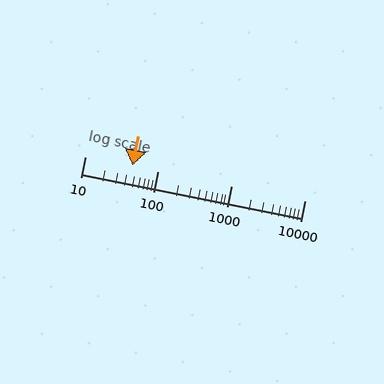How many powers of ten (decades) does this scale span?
The scale spans 3 decades, from 10 to 10000.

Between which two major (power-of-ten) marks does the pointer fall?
The pointer is between 10 and 100.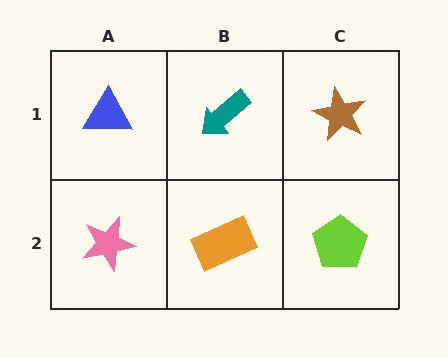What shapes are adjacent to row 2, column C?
A brown star (row 1, column C), an orange rectangle (row 2, column B).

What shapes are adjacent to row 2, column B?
A teal arrow (row 1, column B), a pink star (row 2, column A), a lime pentagon (row 2, column C).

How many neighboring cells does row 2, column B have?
3.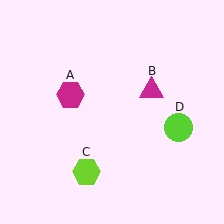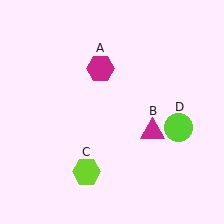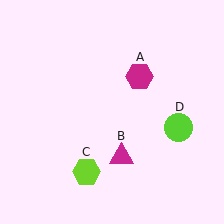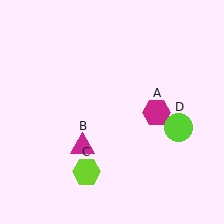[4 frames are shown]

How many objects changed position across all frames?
2 objects changed position: magenta hexagon (object A), magenta triangle (object B).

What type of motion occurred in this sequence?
The magenta hexagon (object A), magenta triangle (object B) rotated clockwise around the center of the scene.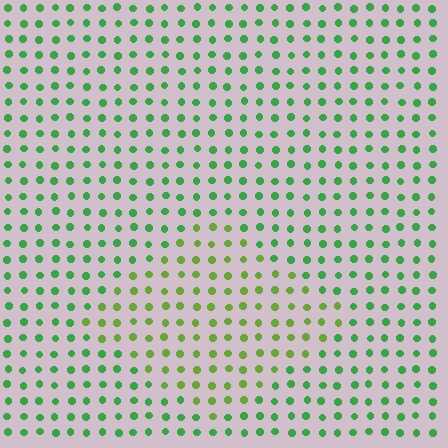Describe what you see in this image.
The image is filled with small green elements in a uniform arrangement. A diamond-shaped region is visible where the elements are tinted to a slightly different hue, forming a subtle color boundary.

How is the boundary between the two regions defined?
The boundary is defined purely by a slight shift in hue (about 34 degrees). Spacing, size, and orientation are identical on both sides.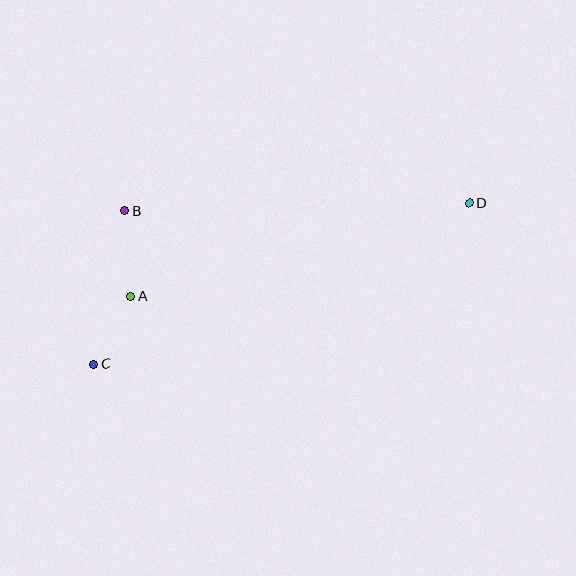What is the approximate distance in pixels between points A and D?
The distance between A and D is approximately 351 pixels.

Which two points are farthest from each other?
Points C and D are farthest from each other.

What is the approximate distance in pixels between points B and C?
The distance between B and C is approximately 156 pixels.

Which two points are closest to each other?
Points A and C are closest to each other.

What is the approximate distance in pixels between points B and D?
The distance between B and D is approximately 344 pixels.